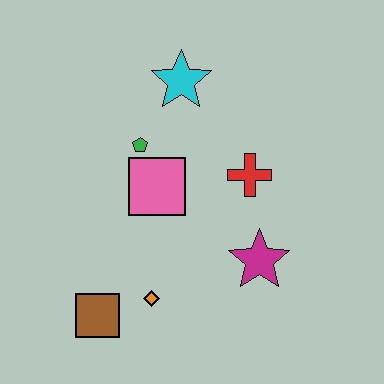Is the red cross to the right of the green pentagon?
Yes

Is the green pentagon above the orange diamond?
Yes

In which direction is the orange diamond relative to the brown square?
The orange diamond is to the right of the brown square.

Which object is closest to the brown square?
The orange diamond is closest to the brown square.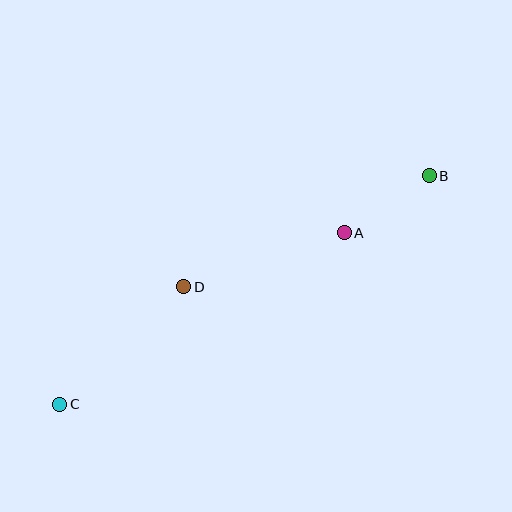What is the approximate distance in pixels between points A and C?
The distance between A and C is approximately 332 pixels.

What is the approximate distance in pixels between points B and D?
The distance between B and D is approximately 270 pixels.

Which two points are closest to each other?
Points A and B are closest to each other.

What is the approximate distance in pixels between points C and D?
The distance between C and D is approximately 171 pixels.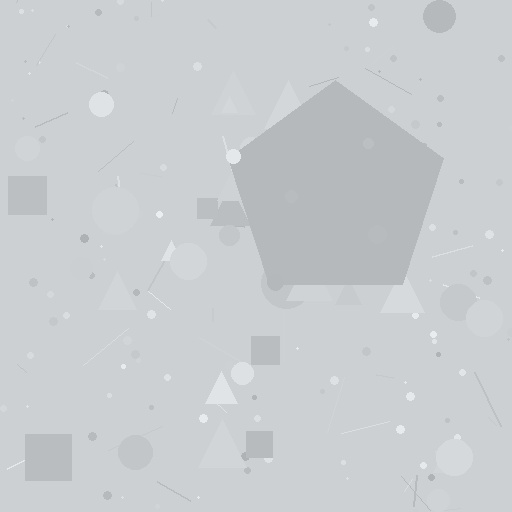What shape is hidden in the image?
A pentagon is hidden in the image.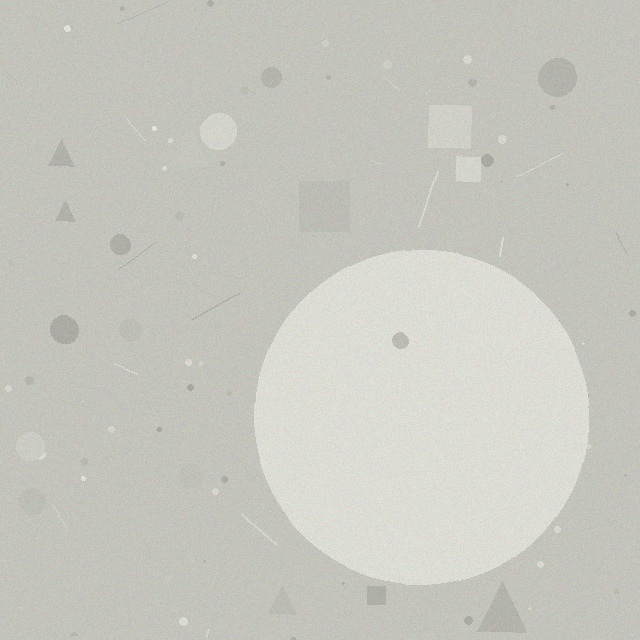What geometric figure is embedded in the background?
A circle is embedded in the background.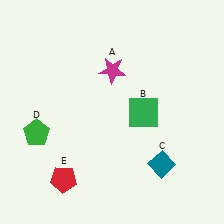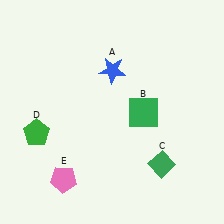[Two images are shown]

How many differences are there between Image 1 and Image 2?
There are 3 differences between the two images.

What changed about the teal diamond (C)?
In Image 1, C is teal. In Image 2, it changed to green.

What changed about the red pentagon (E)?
In Image 1, E is red. In Image 2, it changed to pink.